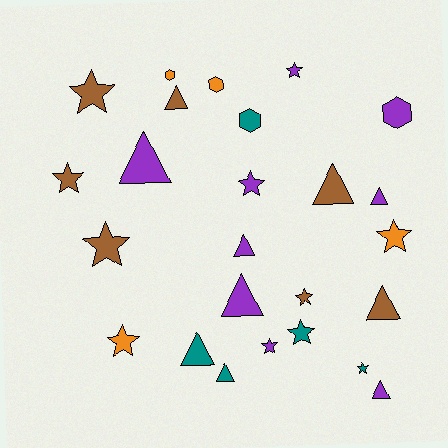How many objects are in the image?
There are 25 objects.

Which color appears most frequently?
Purple, with 9 objects.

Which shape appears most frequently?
Star, with 11 objects.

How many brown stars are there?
There are 4 brown stars.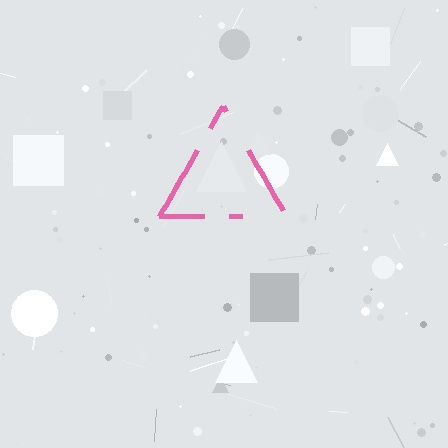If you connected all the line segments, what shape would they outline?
They would outline a triangle.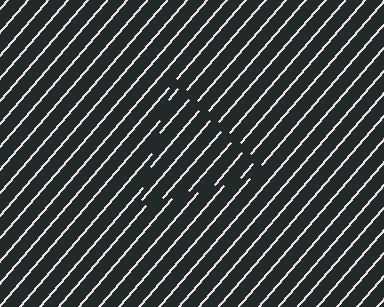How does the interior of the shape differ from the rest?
The interior of the shape contains the same grating, shifted by half a period — the contour is defined by the phase discontinuity where line-ends from the inner and outer gratings abut.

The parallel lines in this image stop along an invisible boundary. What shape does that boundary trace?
An illusory triangle. The interior of the shape contains the same grating, shifted by half a period — the contour is defined by the phase discontinuity where line-ends from the inner and outer gratings abut.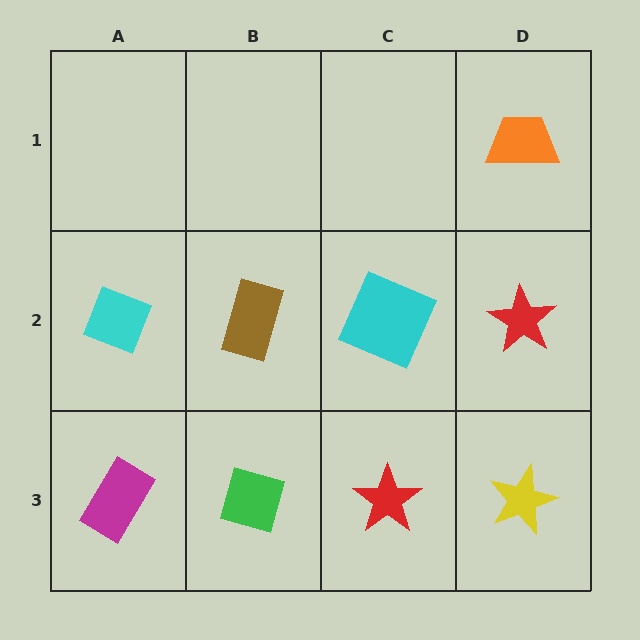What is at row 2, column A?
A cyan diamond.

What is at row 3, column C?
A red star.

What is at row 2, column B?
A brown rectangle.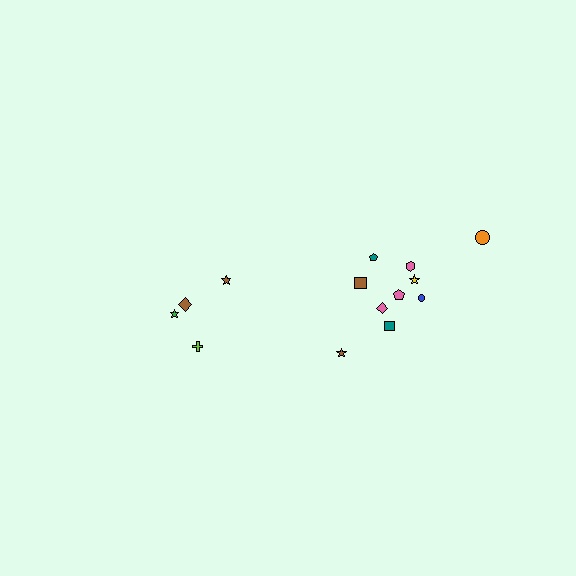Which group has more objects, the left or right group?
The right group.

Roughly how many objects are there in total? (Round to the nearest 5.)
Roughly 15 objects in total.